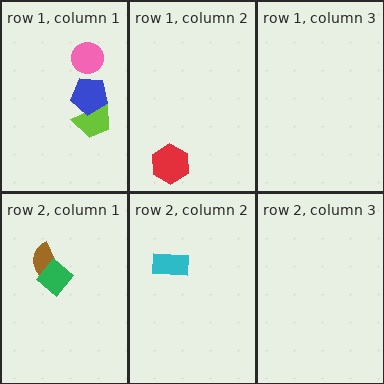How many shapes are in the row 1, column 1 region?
3.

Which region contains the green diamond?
The row 2, column 1 region.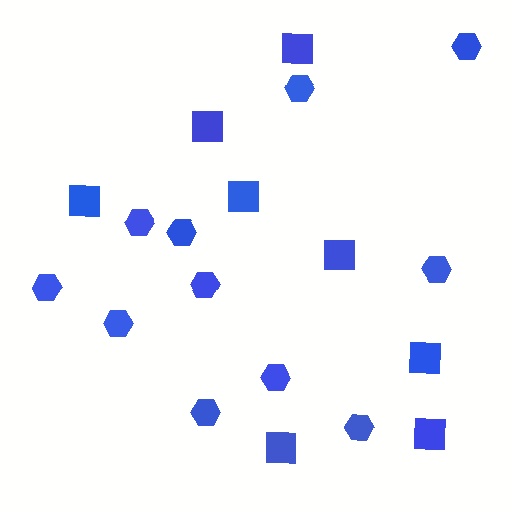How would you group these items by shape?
There are 2 groups: one group of hexagons (11) and one group of squares (8).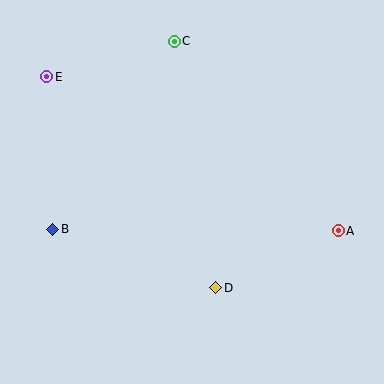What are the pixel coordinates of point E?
Point E is at (47, 77).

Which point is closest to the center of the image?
Point D at (216, 288) is closest to the center.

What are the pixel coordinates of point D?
Point D is at (216, 288).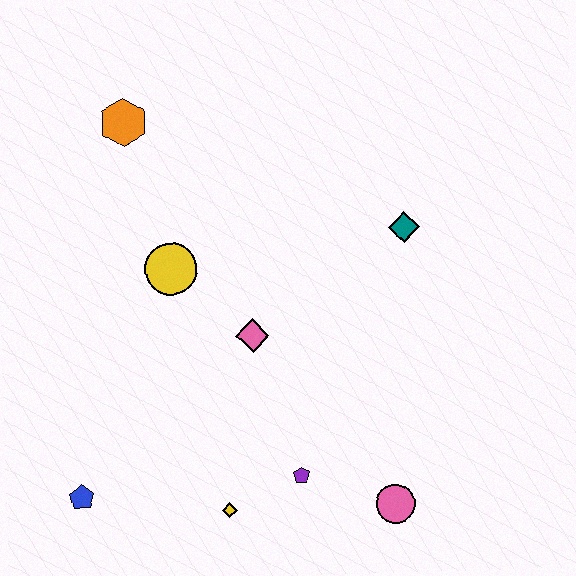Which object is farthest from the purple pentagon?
The orange hexagon is farthest from the purple pentagon.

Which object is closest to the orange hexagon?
The yellow circle is closest to the orange hexagon.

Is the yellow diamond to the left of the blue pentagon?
No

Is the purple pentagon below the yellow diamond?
No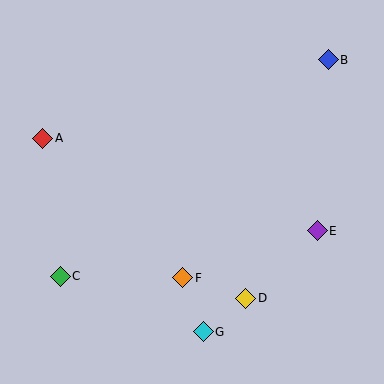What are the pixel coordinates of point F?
Point F is at (183, 278).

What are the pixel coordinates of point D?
Point D is at (246, 298).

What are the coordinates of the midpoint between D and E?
The midpoint between D and E is at (282, 265).